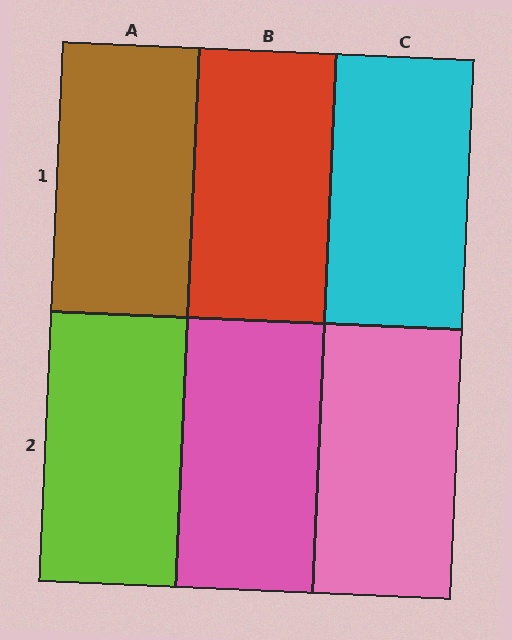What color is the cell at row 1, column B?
Red.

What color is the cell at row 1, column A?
Brown.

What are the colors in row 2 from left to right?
Lime, pink, pink.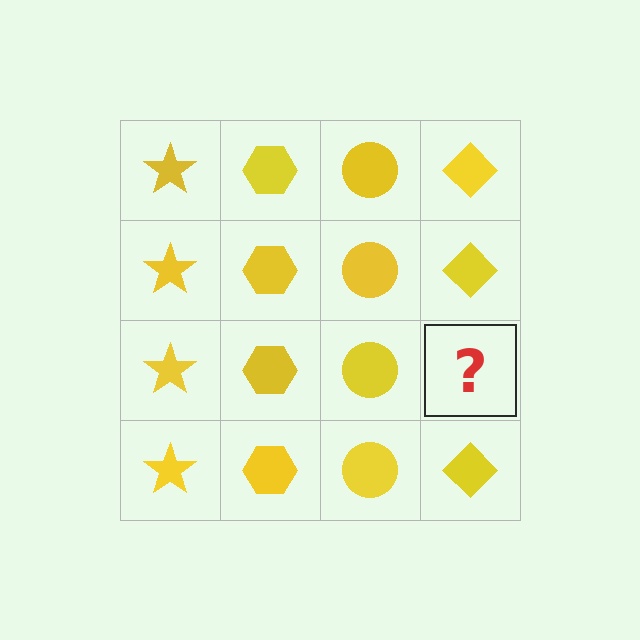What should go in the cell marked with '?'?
The missing cell should contain a yellow diamond.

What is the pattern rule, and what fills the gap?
The rule is that each column has a consistent shape. The gap should be filled with a yellow diamond.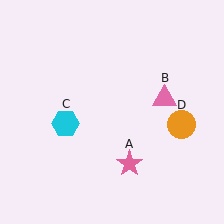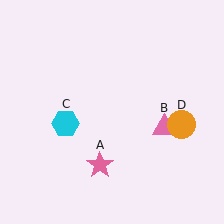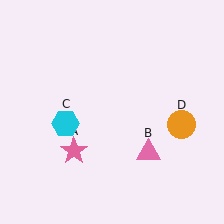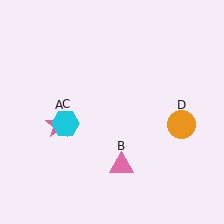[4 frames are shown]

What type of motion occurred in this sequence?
The pink star (object A), pink triangle (object B) rotated clockwise around the center of the scene.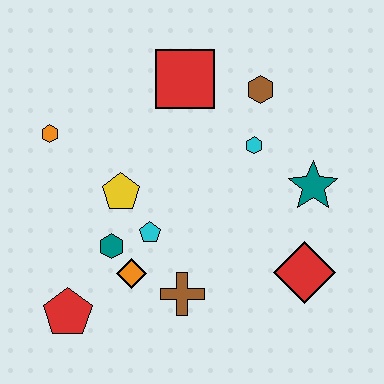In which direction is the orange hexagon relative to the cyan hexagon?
The orange hexagon is to the left of the cyan hexagon.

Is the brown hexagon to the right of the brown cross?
Yes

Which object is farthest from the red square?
The red pentagon is farthest from the red square.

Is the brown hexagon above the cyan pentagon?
Yes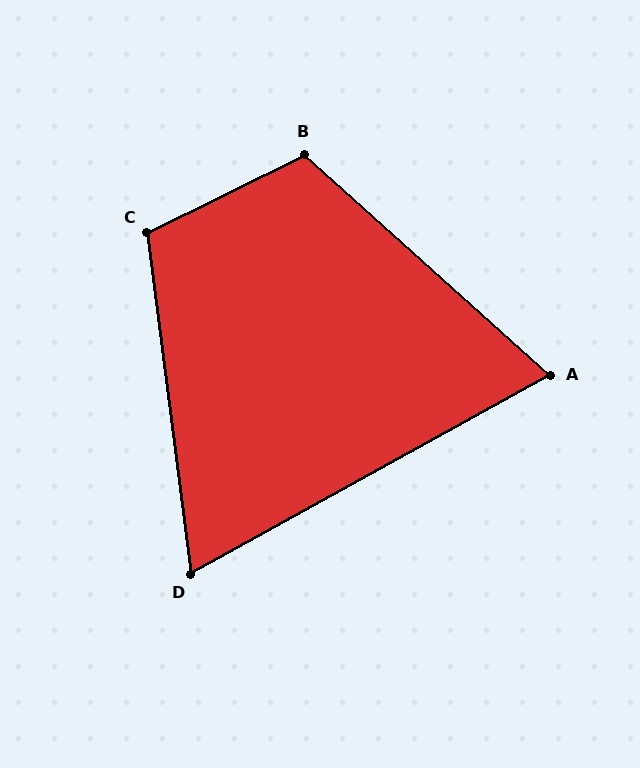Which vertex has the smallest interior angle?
D, at approximately 68 degrees.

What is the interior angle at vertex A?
Approximately 71 degrees (acute).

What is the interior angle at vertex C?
Approximately 109 degrees (obtuse).